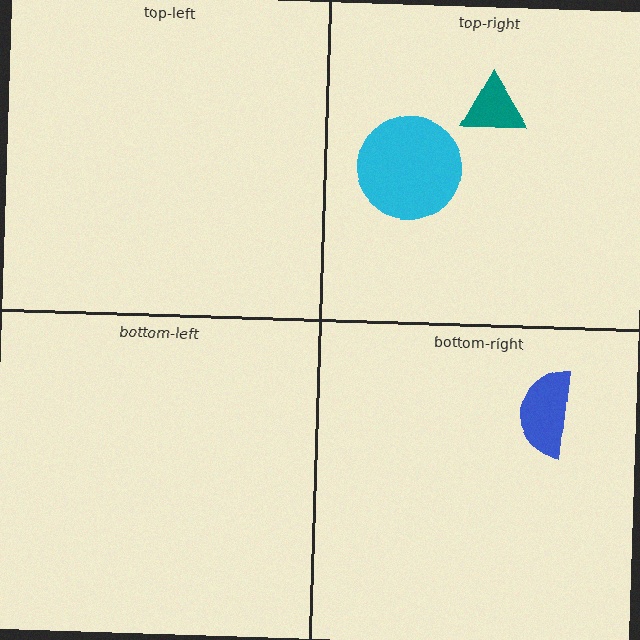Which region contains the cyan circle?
The top-right region.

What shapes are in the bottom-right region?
The blue semicircle.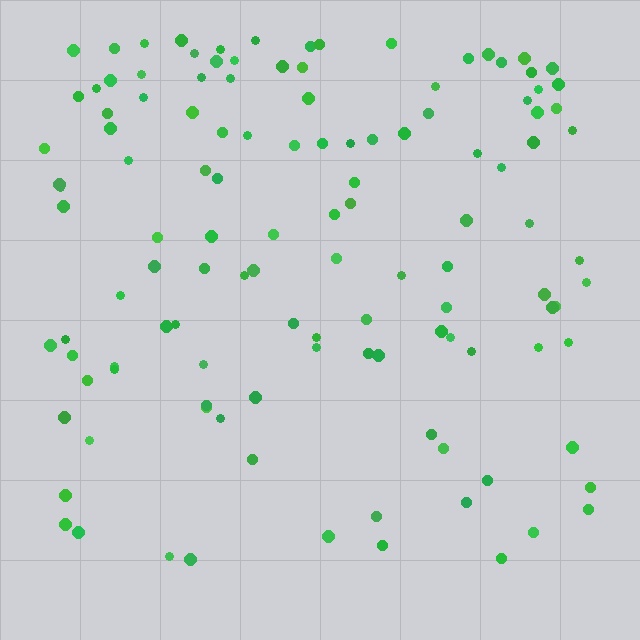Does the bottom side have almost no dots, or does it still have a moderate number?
Still a moderate number, just noticeably fewer than the top.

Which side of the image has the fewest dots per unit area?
The bottom.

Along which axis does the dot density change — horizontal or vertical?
Vertical.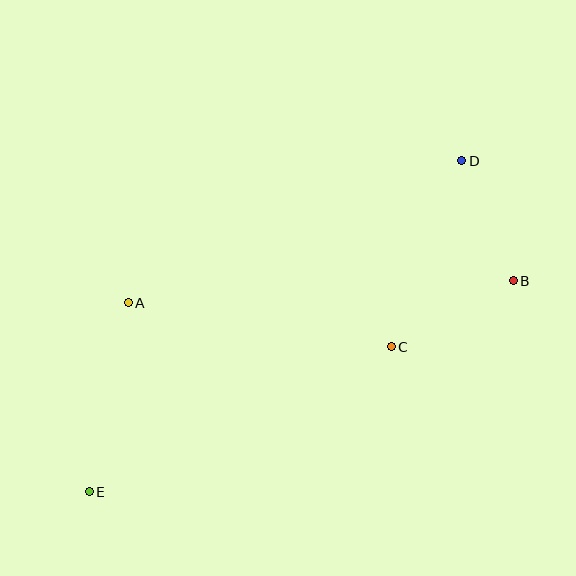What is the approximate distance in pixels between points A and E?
The distance between A and E is approximately 193 pixels.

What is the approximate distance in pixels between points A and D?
The distance between A and D is approximately 362 pixels.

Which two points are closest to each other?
Points B and D are closest to each other.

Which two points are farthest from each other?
Points D and E are farthest from each other.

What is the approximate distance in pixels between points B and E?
The distance between B and E is approximately 474 pixels.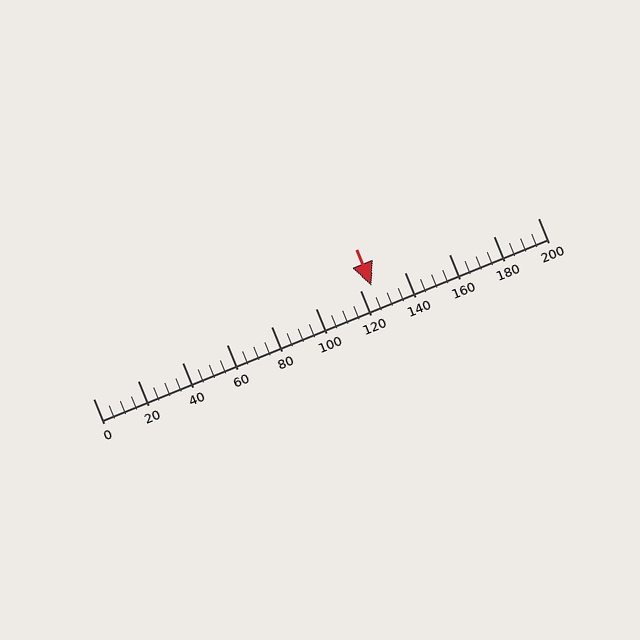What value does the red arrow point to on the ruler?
The red arrow points to approximately 125.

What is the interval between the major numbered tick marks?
The major tick marks are spaced 20 units apart.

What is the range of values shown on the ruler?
The ruler shows values from 0 to 200.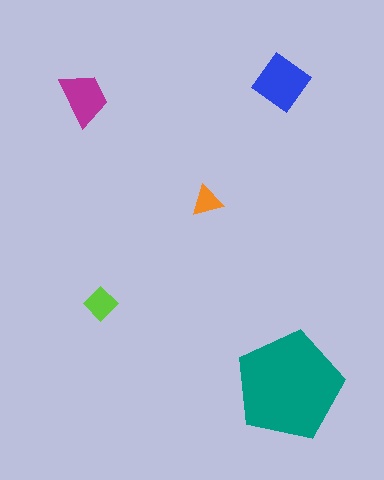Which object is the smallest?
The orange triangle.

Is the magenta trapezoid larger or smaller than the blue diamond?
Smaller.